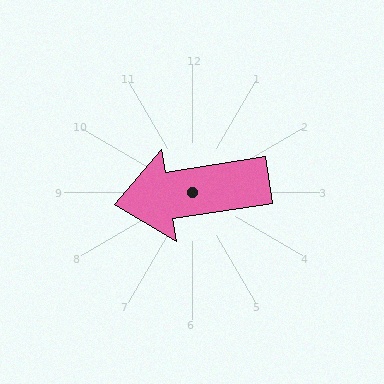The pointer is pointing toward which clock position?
Roughly 9 o'clock.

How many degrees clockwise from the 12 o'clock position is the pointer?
Approximately 261 degrees.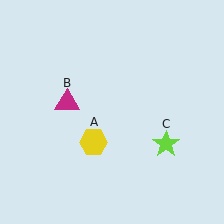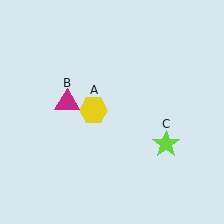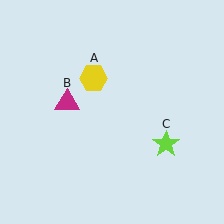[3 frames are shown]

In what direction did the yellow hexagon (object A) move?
The yellow hexagon (object A) moved up.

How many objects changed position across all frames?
1 object changed position: yellow hexagon (object A).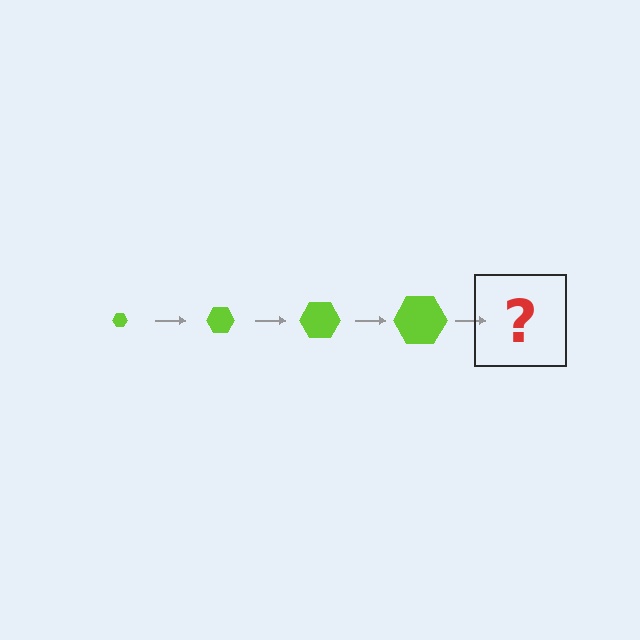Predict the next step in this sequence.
The next step is a lime hexagon, larger than the previous one.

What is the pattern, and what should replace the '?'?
The pattern is that the hexagon gets progressively larger each step. The '?' should be a lime hexagon, larger than the previous one.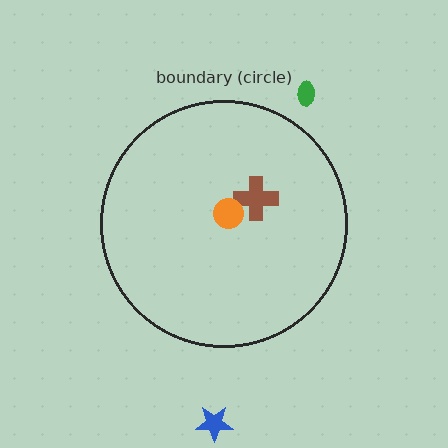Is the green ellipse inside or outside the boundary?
Outside.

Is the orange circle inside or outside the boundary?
Inside.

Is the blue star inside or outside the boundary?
Outside.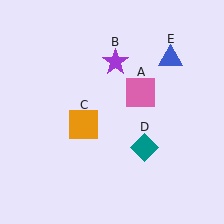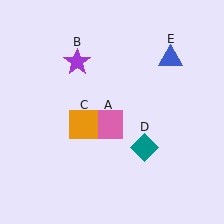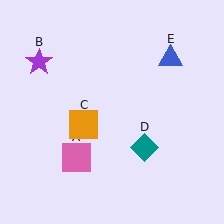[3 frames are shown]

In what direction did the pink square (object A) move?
The pink square (object A) moved down and to the left.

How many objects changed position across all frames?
2 objects changed position: pink square (object A), purple star (object B).